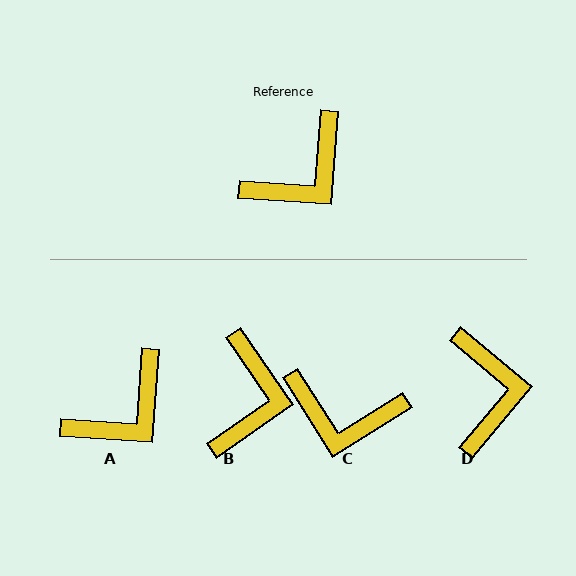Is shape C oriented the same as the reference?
No, it is off by about 54 degrees.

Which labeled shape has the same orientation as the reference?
A.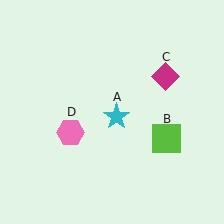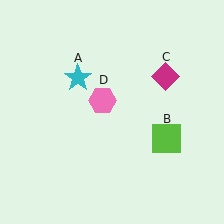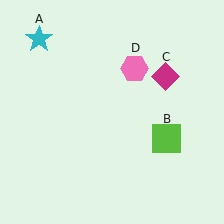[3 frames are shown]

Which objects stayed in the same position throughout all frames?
Lime square (object B) and magenta diamond (object C) remained stationary.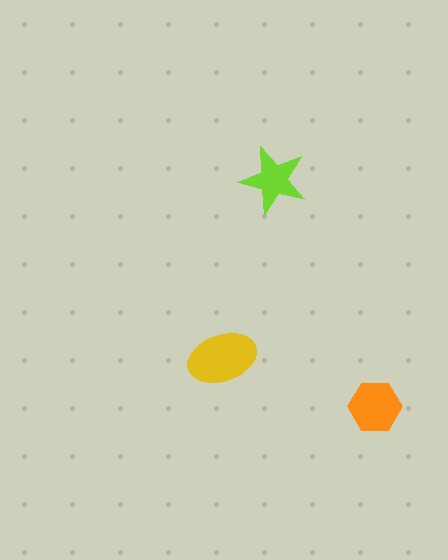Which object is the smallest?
The lime star.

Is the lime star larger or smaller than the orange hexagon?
Smaller.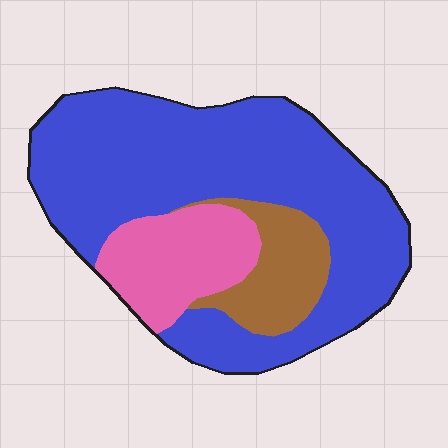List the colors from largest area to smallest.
From largest to smallest: blue, pink, brown.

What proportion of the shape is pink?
Pink takes up less than a quarter of the shape.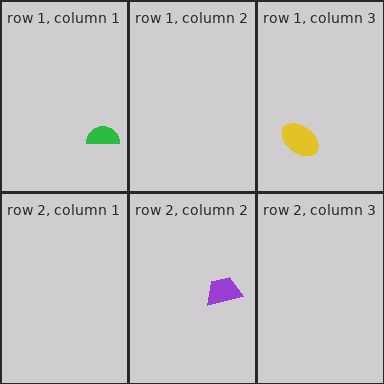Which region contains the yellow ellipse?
The row 1, column 3 region.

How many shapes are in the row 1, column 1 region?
1.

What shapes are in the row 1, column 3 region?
The yellow ellipse.